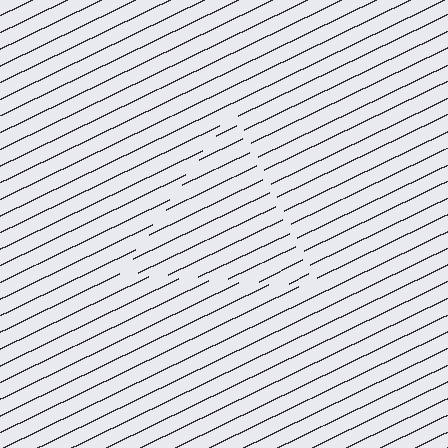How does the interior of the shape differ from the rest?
The interior of the shape contains the same grating, shifted by half a period — the contour is defined by the phase discontinuity where line-ends from the inner and outer gratings abut.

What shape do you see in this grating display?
An illusory triangle. The interior of the shape contains the same grating, shifted by half a period — the contour is defined by the phase discontinuity where line-ends from the inner and outer gratings abut.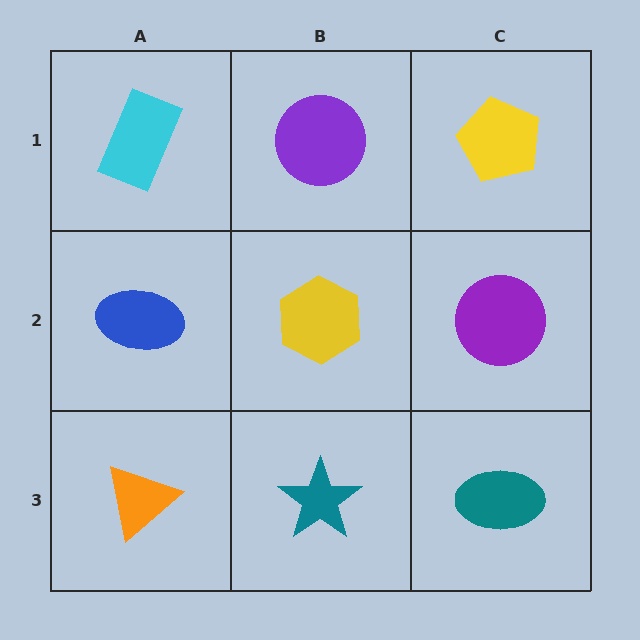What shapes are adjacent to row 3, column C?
A purple circle (row 2, column C), a teal star (row 3, column B).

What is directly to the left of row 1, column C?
A purple circle.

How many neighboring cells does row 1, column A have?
2.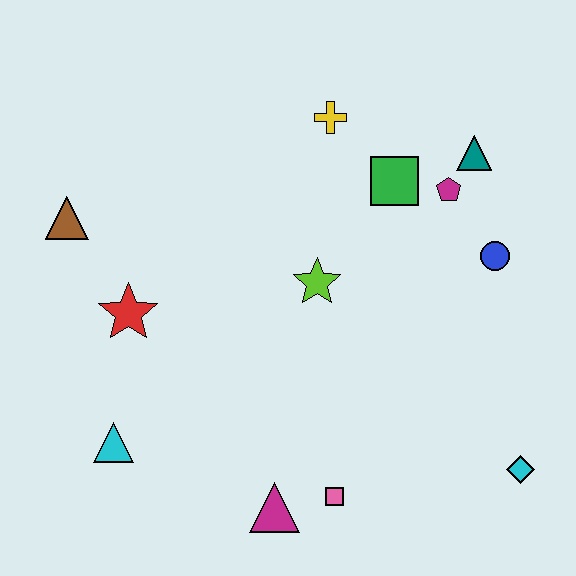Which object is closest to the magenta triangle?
The pink square is closest to the magenta triangle.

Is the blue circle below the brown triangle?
Yes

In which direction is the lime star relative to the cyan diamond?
The lime star is to the left of the cyan diamond.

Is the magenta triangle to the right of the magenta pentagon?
No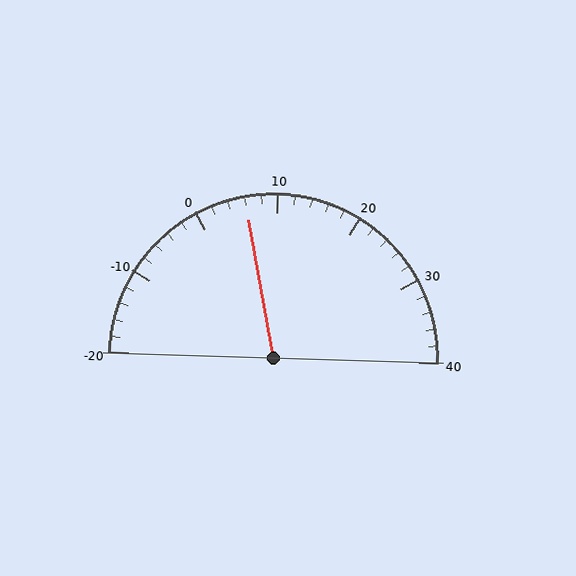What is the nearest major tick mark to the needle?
The nearest major tick mark is 10.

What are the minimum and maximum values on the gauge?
The gauge ranges from -20 to 40.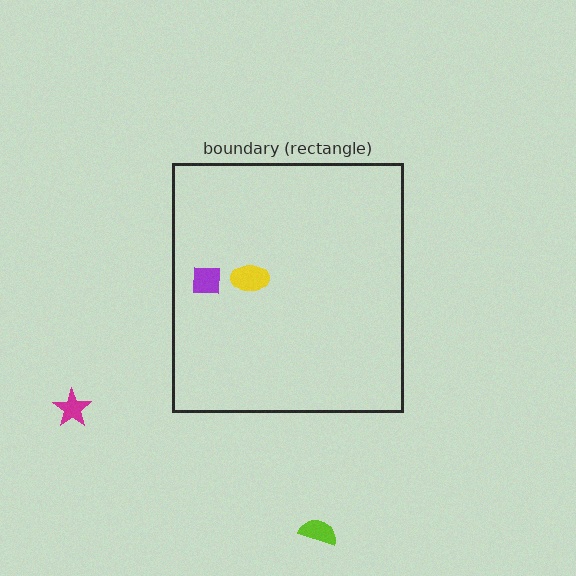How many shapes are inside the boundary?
2 inside, 2 outside.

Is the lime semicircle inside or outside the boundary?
Outside.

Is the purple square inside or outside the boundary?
Inside.